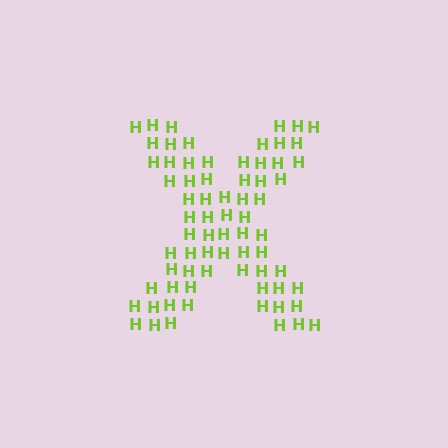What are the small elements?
The small elements are letter H's.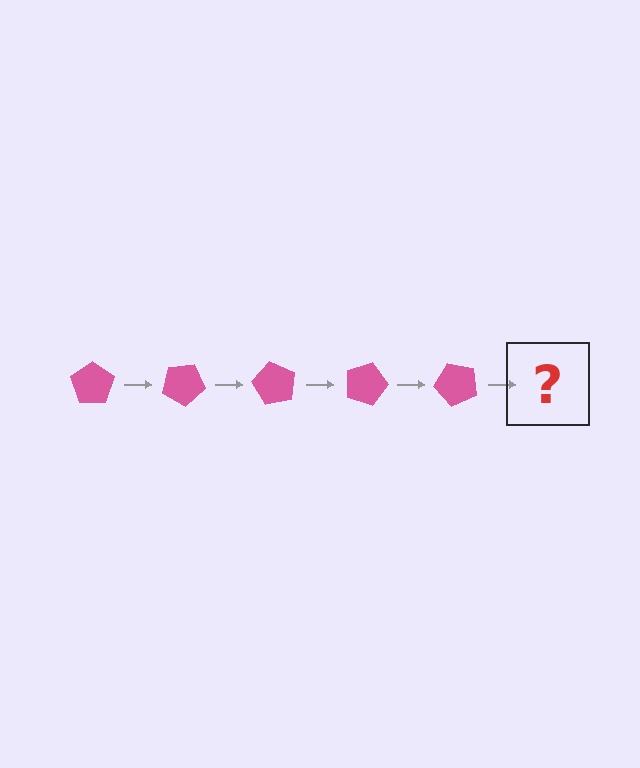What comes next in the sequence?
The next element should be a pink pentagon rotated 150 degrees.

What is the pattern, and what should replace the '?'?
The pattern is that the pentagon rotates 30 degrees each step. The '?' should be a pink pentagon rotated 150 degrees.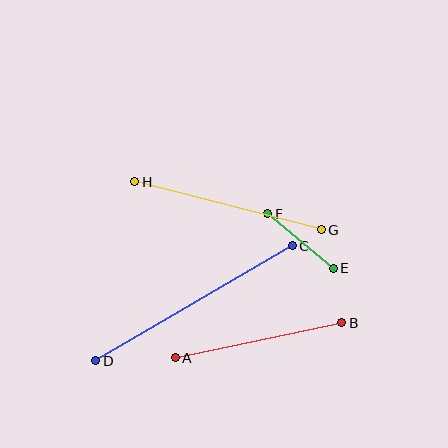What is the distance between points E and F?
The distance is approximately 85 pixels.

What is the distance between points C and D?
The distance is approximately 228 pixels.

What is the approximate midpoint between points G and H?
The midpoint is at approximately (228, 206) pixels.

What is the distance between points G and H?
The distance is approximately 193 pixels.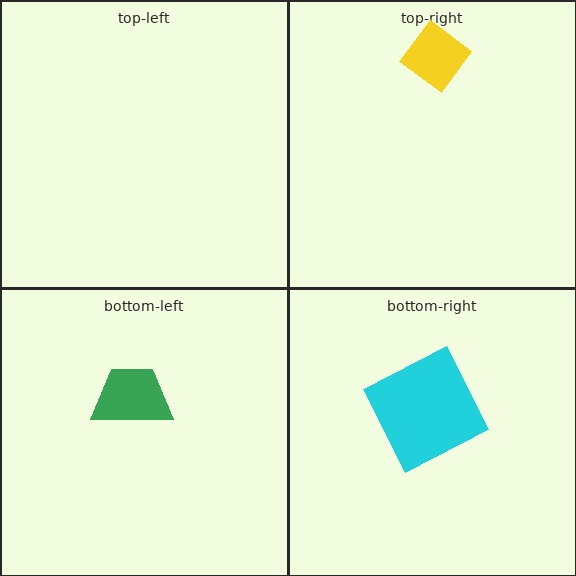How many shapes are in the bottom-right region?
1.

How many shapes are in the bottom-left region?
1.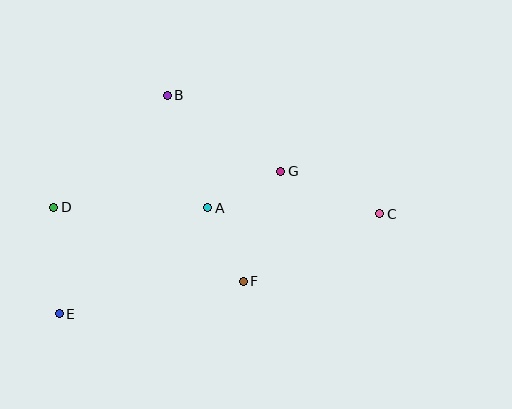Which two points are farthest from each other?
Points C and E are farthest from each other.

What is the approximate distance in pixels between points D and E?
The distance between D and E is approximately 106 pixels.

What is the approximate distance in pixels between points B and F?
The distance between B and F is approximately 201 pixels.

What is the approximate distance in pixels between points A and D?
The distance between A and D is approximately 154 pixels.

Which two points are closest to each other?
Points A and G are closest to each other.